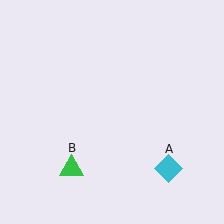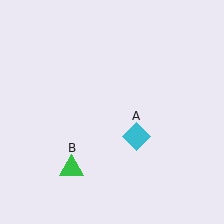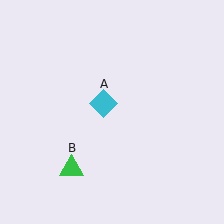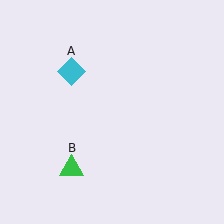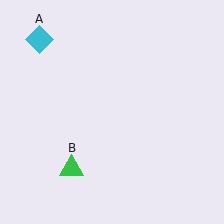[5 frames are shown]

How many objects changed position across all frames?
1 object changed position: cyan diamond (object A).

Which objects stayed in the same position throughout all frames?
Green triangle (object B) remained stationary.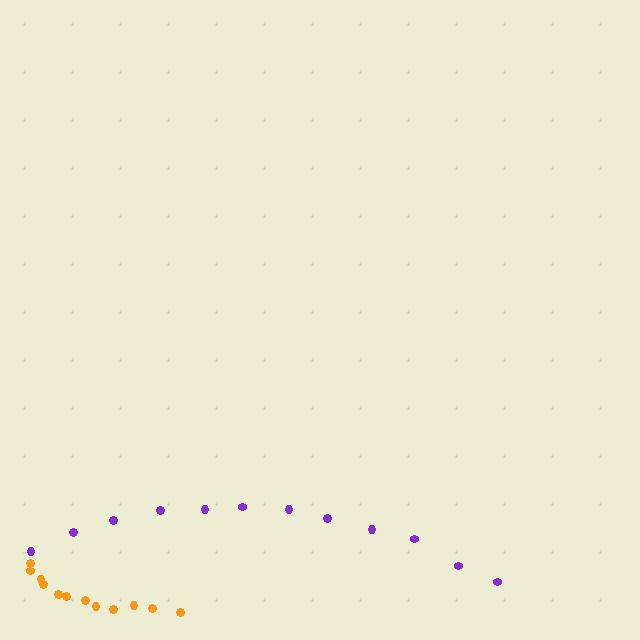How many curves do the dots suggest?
There are 2 distinct paths.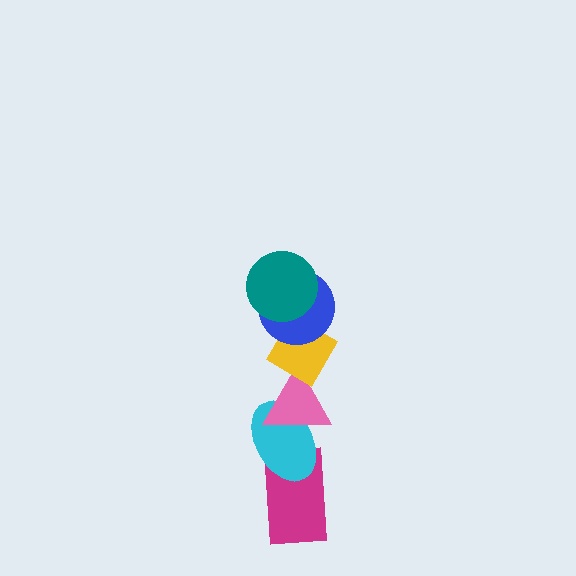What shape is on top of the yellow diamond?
The blue circle is on top of the yellow diamond.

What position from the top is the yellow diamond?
The yellow diamond is 3rd from the top.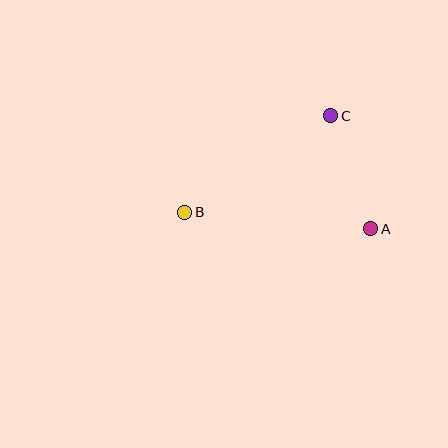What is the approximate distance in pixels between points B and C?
The distance between B and C is approximately 175 pixels.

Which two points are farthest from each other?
Points A and B are farthest from each other.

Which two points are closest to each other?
Points A and C are closest to each other.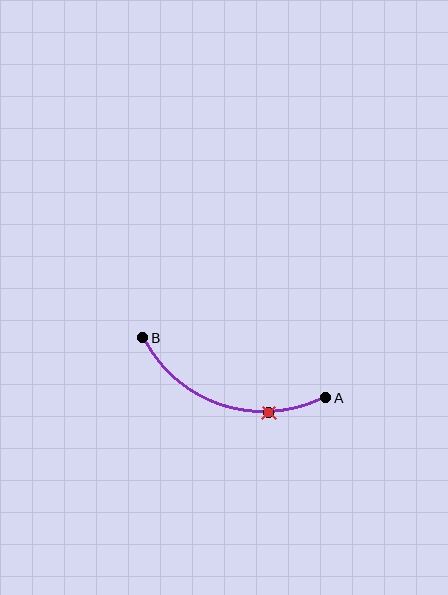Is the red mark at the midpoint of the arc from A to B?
No. The red mark lies on the arc but is closer to endpoint A. The arc midpoint would be at the point on the curve equidistant along the arc from both A and B.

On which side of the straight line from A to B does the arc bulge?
The arc bulges below the straight line connecting A and B.